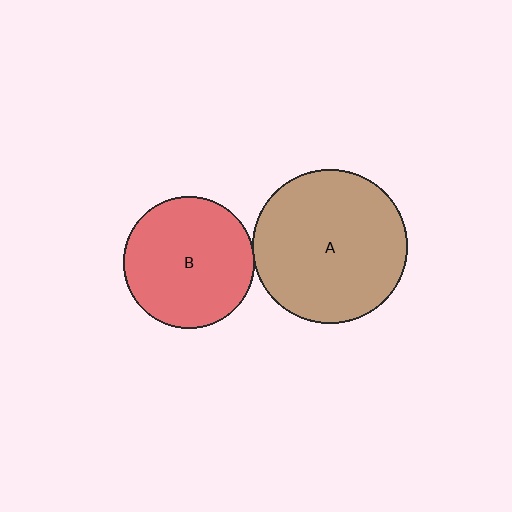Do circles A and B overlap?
Yes.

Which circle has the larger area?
Circle A (brown).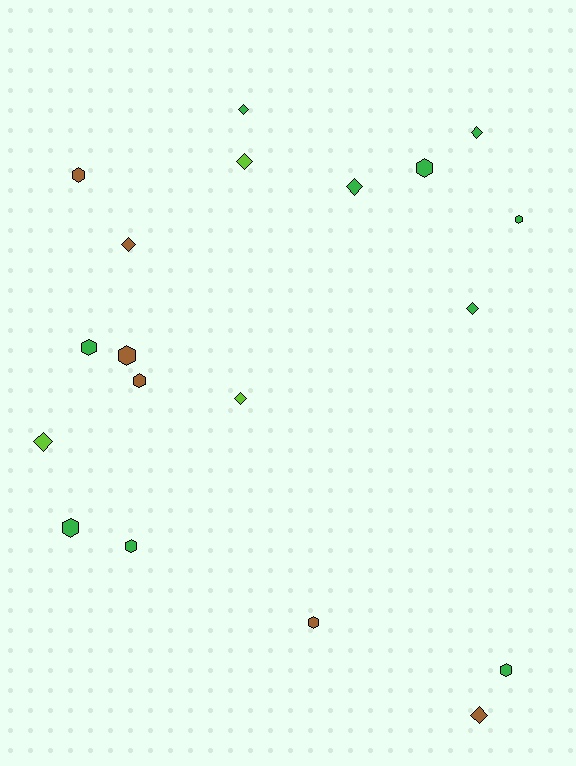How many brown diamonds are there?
There are 2 brown diamonds.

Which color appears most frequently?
Green, with 10 objects.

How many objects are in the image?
There are 19 objects.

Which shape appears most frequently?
Hexagon, with 10 objects.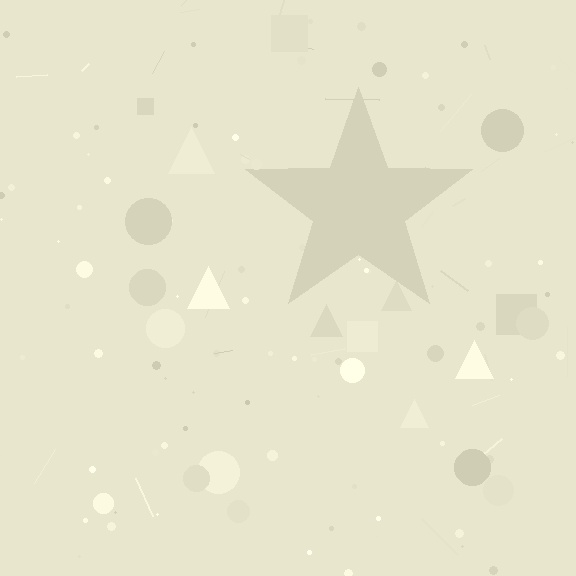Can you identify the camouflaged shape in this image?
The camouflaged shape is a star.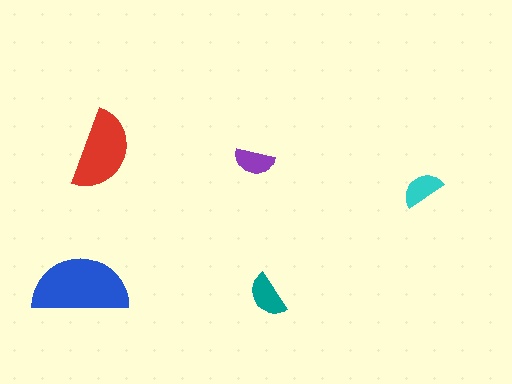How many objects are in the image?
There are 5 objects in the image.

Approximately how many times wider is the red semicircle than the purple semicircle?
About 2 times wider.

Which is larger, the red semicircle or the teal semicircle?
The red one.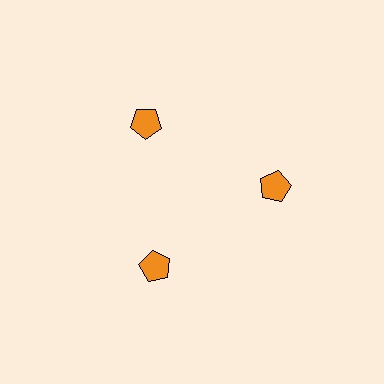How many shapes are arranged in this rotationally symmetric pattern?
There are 3 shapes, arranged in 3 groups of 1.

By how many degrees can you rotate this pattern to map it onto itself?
The pattern maps onto itself every 120 degrees of rotation.